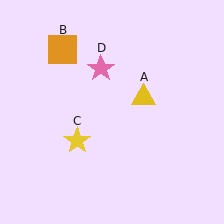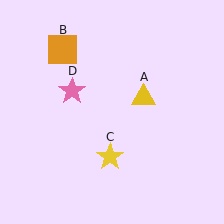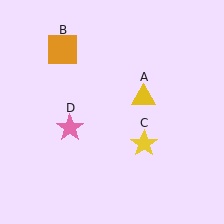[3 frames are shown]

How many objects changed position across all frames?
2 objects changed position: yellow star (object C), pink star (object D).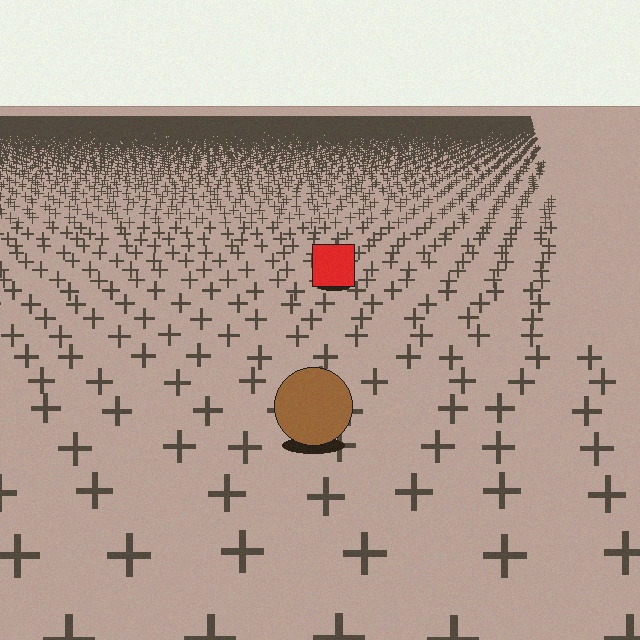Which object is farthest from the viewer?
The red square is farthest from the viewer. It appears smaller and the ground texture around it is denser.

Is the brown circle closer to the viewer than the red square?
Yes. The brown circle is closer — you can tell from the texture gradient: the ground texture is coarser near it.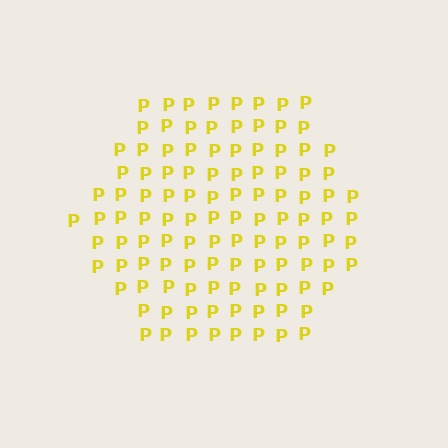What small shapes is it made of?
It is made of small letter P's.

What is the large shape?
The large shape is a hexagon.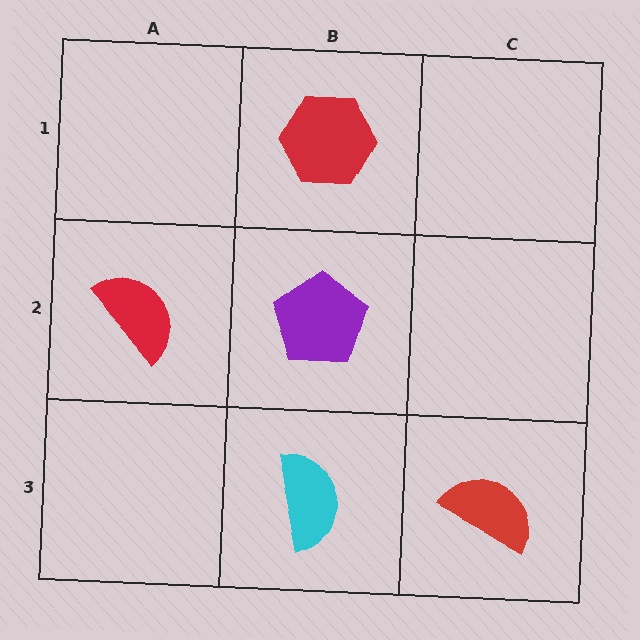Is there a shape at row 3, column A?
No, that cell is empty.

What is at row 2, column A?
A red semicircle.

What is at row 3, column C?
A red semicircle.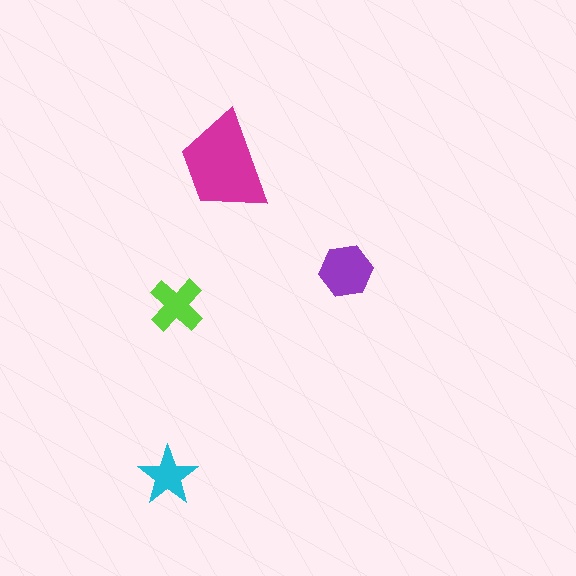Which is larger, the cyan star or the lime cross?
The lime cross.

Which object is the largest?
The magenta trapezoid.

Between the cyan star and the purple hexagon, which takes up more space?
The purple hexagon.